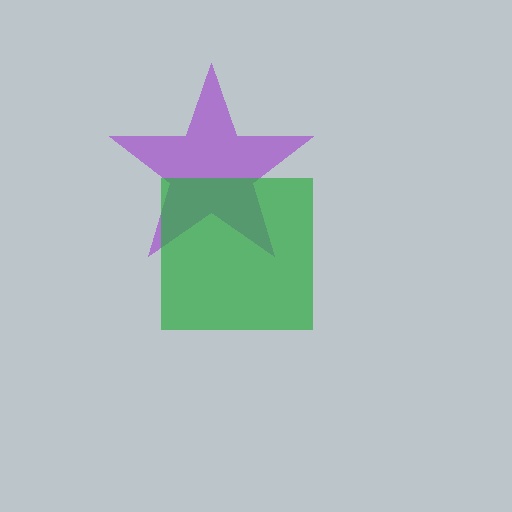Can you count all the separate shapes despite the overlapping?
Yes, there are 2 separate shapes.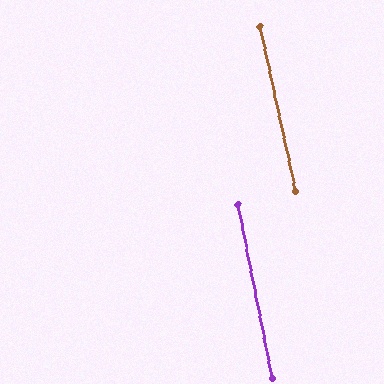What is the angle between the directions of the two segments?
Approximately 1 degree.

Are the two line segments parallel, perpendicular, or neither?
Parallel — their directions differ by only 1.2°.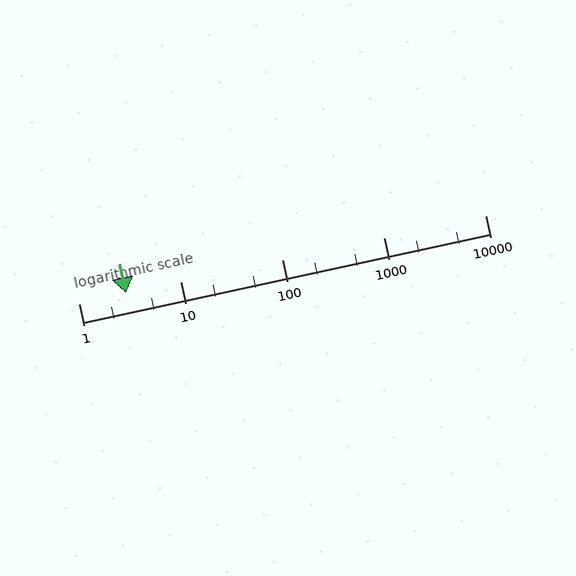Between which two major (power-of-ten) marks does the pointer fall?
The pointer is between 1 and 10.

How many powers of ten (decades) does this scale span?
The scale spans 4 decades, from 1 to 10000.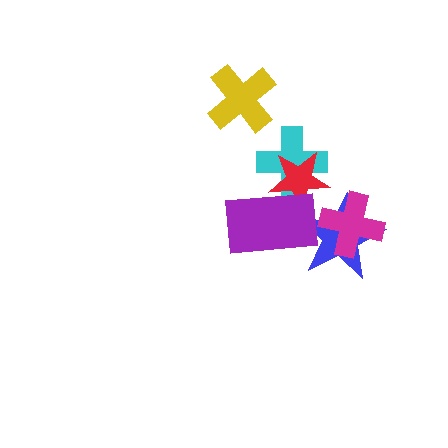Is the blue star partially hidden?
Yes, it is partially covered by another shape.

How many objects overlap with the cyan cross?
2 objects overlap with the cyan cross.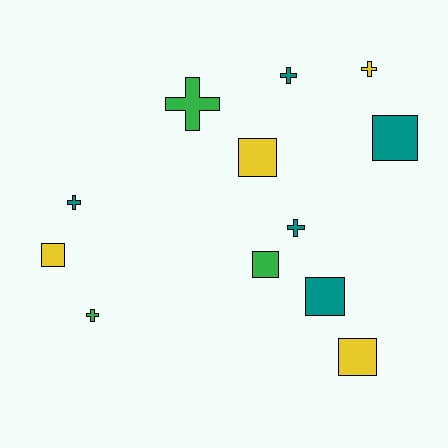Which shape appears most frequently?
Cross, with 6 objects.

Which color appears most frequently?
Teal, with 5 objects.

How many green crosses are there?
There are 2 green crosses.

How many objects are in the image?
There are 12 objects.